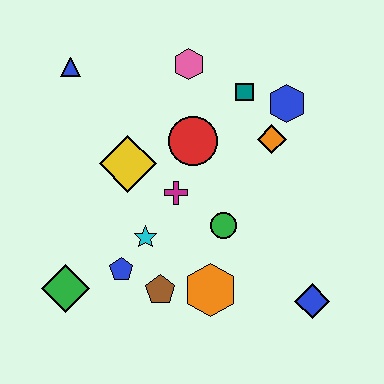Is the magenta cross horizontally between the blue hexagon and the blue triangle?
Yes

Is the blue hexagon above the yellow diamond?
Yes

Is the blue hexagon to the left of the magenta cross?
No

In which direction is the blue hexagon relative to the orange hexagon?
The blue hexagon is above the orange hexagon.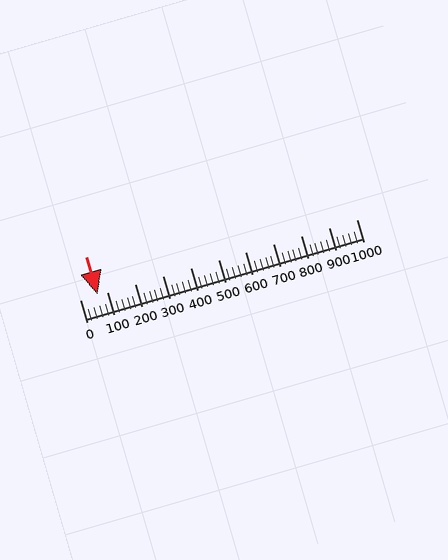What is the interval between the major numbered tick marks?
The major tick marks are spaced 100 units apart.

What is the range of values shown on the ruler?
The ruler shows values from 0 to 1000.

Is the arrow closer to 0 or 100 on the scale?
The arrow is closer to 100.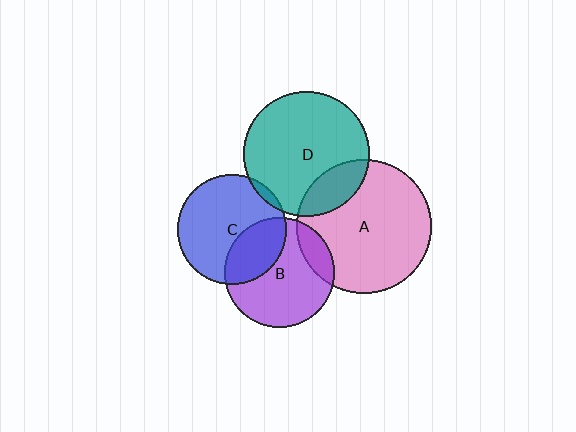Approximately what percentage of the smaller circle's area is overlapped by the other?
Approximately 5%.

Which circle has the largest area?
Circle A (pink).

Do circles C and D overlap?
Yes.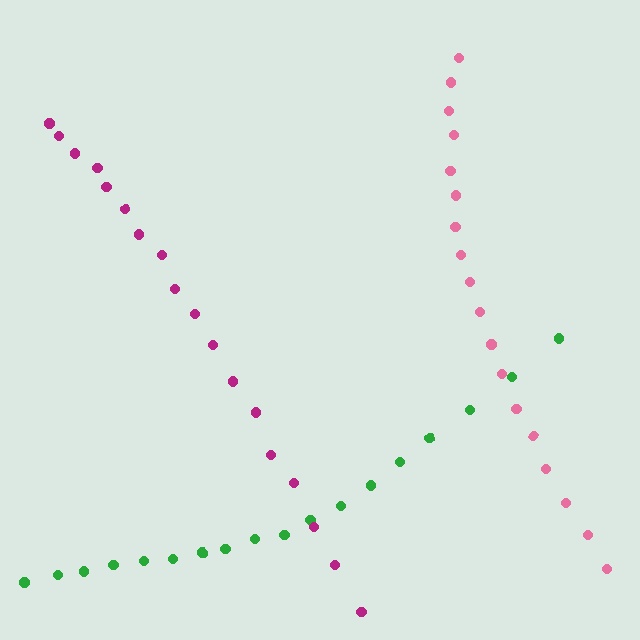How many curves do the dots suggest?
There are 3 distinct paths.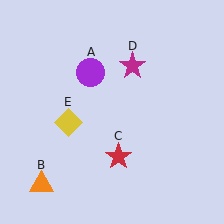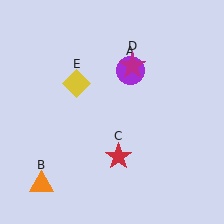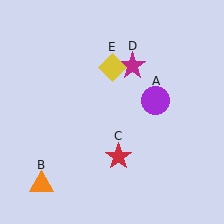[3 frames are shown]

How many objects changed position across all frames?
2 objects changed position: purple circle (object A), yellow diamond (object E).